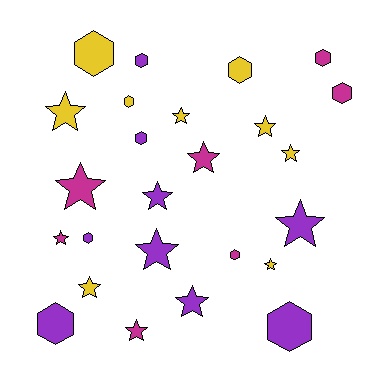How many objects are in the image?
There are 25 objects.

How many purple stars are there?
There are 4 purple stars.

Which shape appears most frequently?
Star, with 14 objects.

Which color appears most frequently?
Purple, with 9 objects.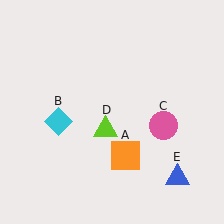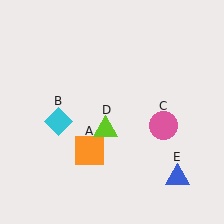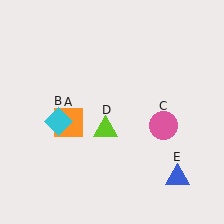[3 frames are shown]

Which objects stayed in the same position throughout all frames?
Cyan diamond (object B) and pink circle (object C) and lime triangle (object D) and blue triangle (object E) remained stationary.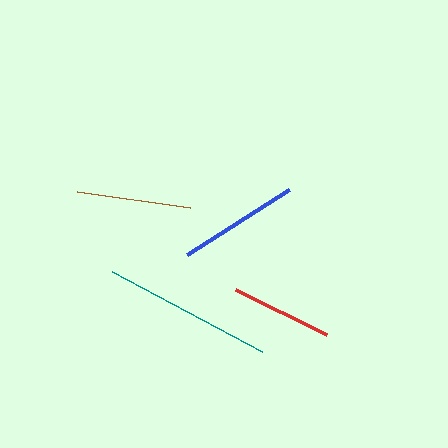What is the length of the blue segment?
The blue segment is approximately 121 pixels long.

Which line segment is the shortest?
The red line is the shortest at approximately 102 pixels.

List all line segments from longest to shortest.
From longest to shortest: teal, blue, brown, red.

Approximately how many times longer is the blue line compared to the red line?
The blue line is approximately 1.2 times the length of the red line.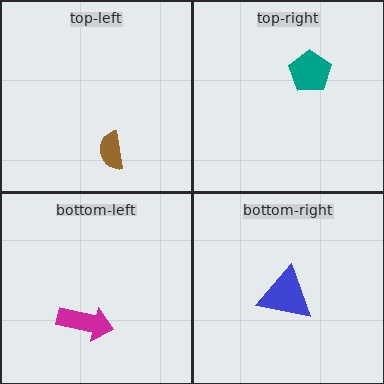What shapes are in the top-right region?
The teal pentagon.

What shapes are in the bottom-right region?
The blue triangle.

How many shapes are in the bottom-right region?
1.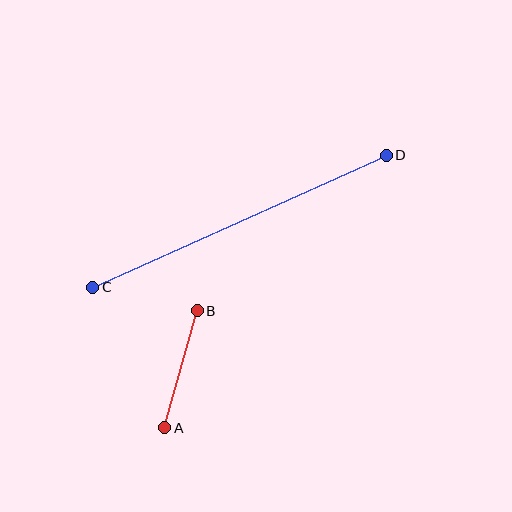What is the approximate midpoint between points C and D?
The midpoint is at approximately (240, 221) pixels.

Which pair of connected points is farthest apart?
Points C and D are farthest apart.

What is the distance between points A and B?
The distance is approximately 121 pixels.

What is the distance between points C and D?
The distance is approximately 322 pixels.